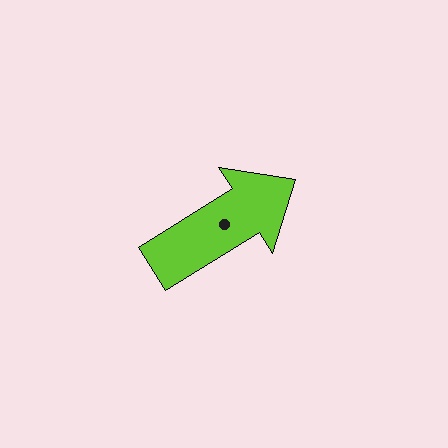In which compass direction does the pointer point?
Northeast.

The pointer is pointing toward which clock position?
Roughly 2 o'clock.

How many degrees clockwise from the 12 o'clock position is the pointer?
Approximately 58 degrees.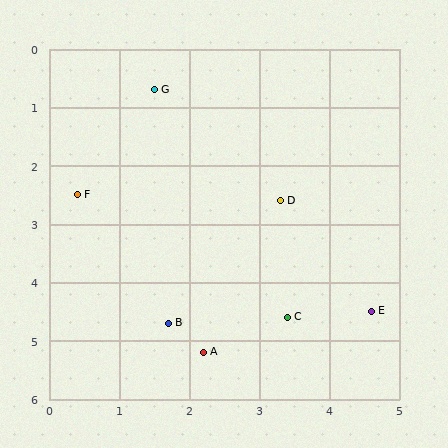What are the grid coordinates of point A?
Point A is at approximately (2.2, 5.2).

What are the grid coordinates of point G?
Point G is at approximately (1.5, 0.7).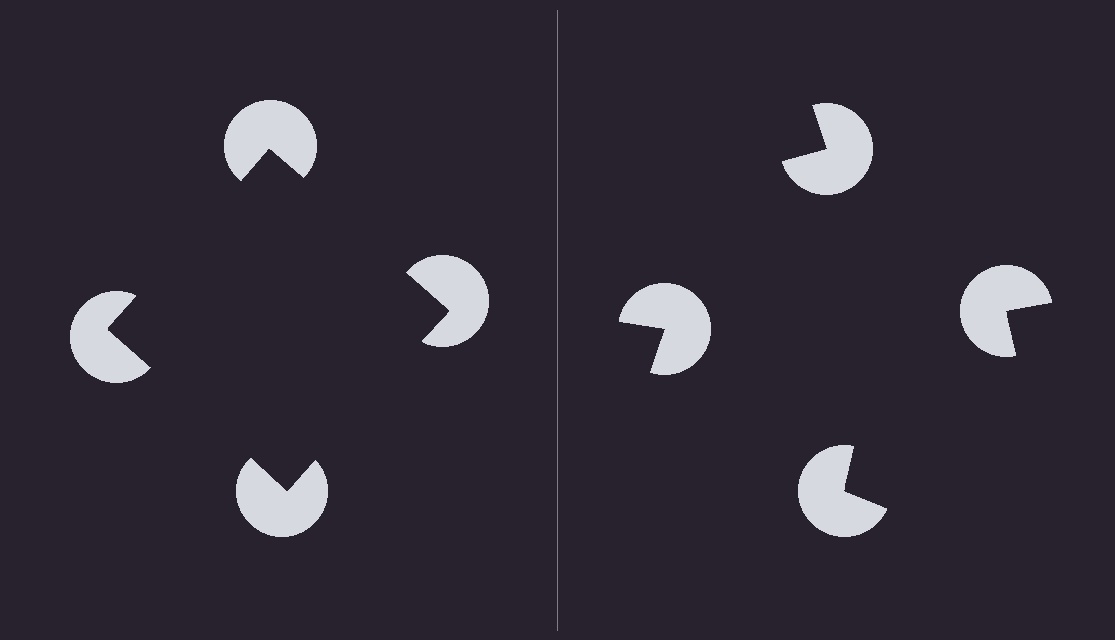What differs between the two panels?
The pac-man discs are positioned identically on both sides; only the wedge orientations differ. On the left they align to a square; on the right they are misaligned.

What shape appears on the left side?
An illusory square.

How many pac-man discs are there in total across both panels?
8 — 4 on each side.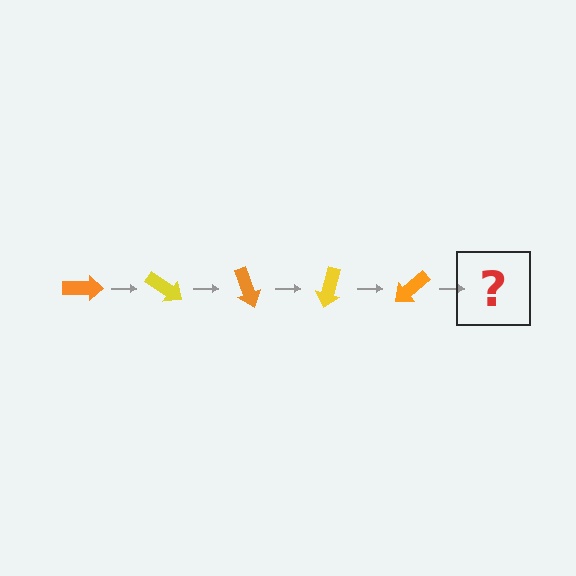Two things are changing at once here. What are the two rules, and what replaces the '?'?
The two rules are that it rotates 35 degrees each step and the color cycles through orange and yellow. The '?' should be a yellow arrow, rotated 175 degrees from the start.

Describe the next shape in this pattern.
It should be a yellow arrow, rotated 175 degrees from the start.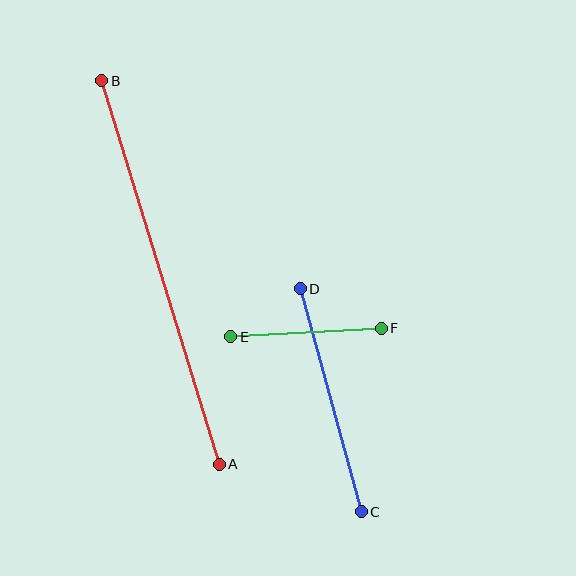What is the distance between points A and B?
The distance is approximately 401 pixels.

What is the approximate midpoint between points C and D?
The midpoint is at approximately (331, 400) pixels.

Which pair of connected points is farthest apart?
Points A and B are farthest apart.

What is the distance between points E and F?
The distance is approximately 151 pixels.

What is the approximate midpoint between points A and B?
The midpoint is at approximately (160, 273) pixels.